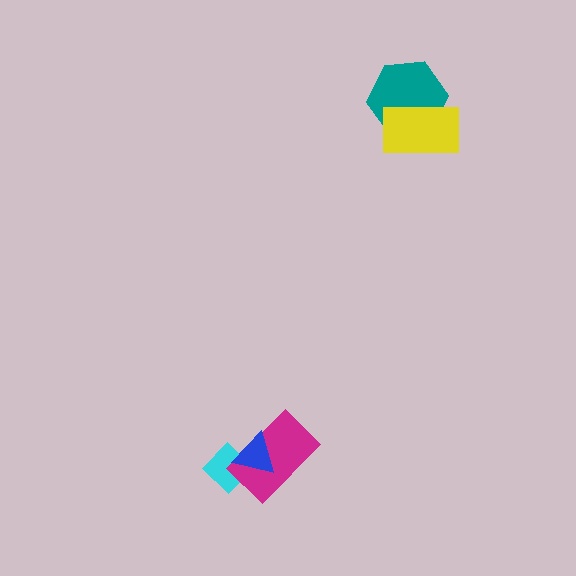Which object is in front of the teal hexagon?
The yellow rectangle is in front of the teal hexagon.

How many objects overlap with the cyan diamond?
2 objects overlap with the cyan diamond.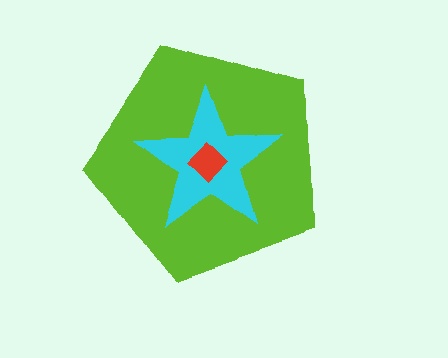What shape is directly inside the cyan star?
The red diamond.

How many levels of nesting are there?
3.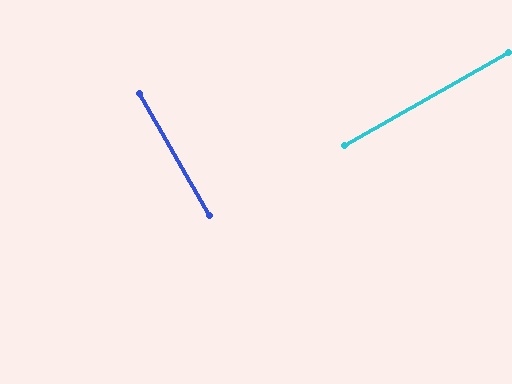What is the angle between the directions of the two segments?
Approximately 90 degrees.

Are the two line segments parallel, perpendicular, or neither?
Perpendicular — they meet at approximately 90°.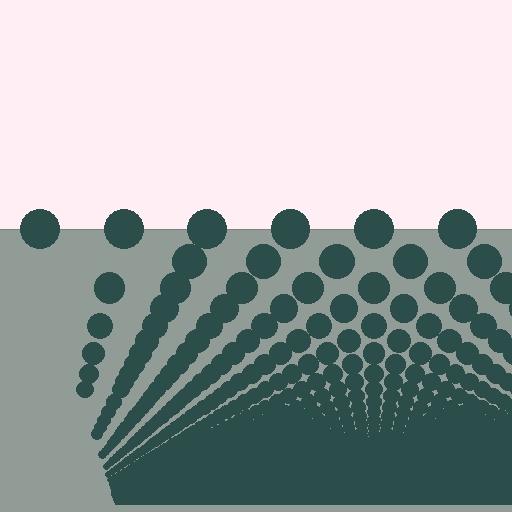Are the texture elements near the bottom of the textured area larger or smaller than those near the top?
Smaller. The gradient is inverted — elements near the bottom are smaller and denser.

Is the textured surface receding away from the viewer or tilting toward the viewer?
The surface appears to tilt toward the viewer. Texture elements get larger and sparser toward the top.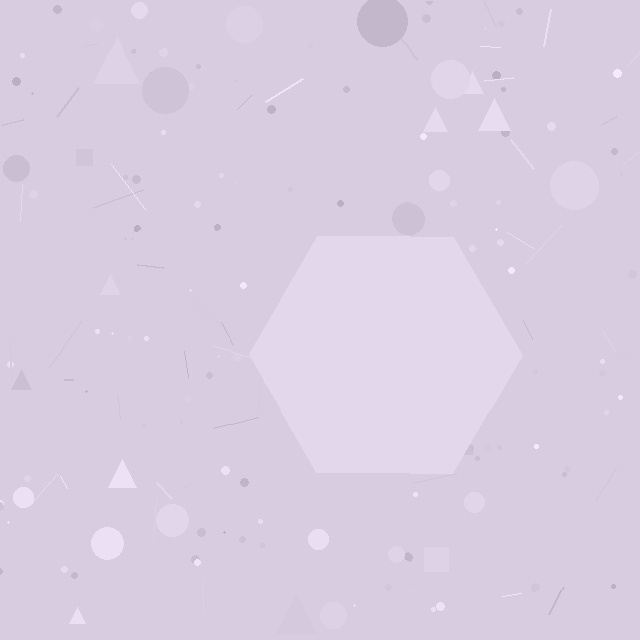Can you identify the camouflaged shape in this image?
The camouflaged shape is a hexagon.